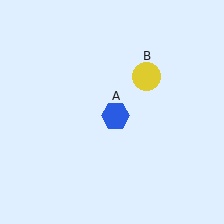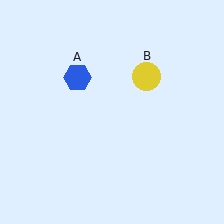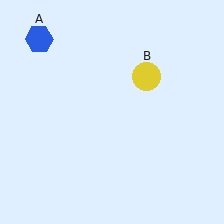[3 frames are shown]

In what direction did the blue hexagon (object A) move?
The blue hexagon (object A) moved up and to the left.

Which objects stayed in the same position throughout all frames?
Yellow circle (object B) remained stationary.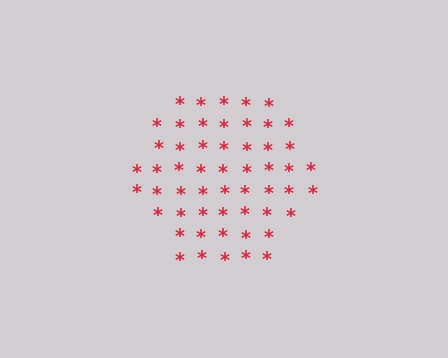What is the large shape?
The large shape is a hexagon.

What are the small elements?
The small elements are asterisks.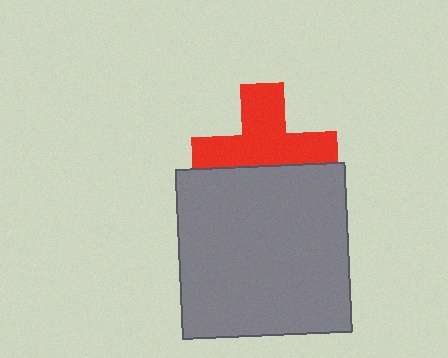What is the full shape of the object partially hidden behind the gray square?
The partially hidden object is a red cross.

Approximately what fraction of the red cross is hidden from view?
Roughly 37% of the red cross is hidden behind the gray square.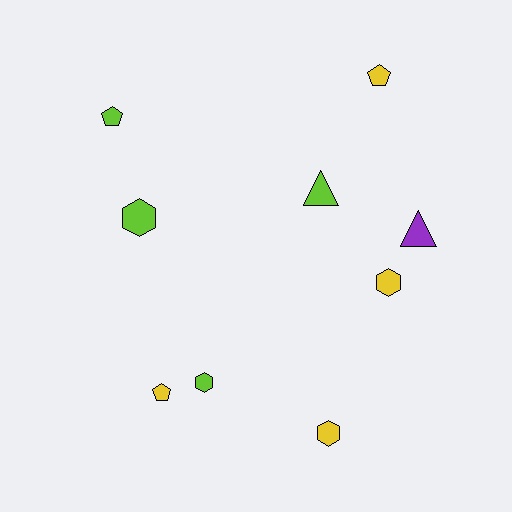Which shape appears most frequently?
Hexagon, with 4 objects.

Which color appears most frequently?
Yellow, with 4 objects.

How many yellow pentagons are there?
There are 2 yellow pentagons.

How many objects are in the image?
There are 9 objects.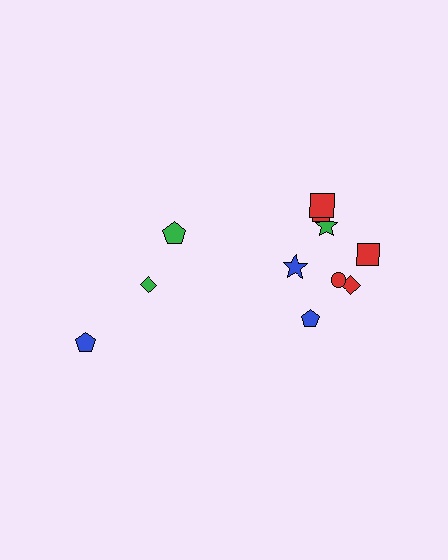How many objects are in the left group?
There are 3 objects.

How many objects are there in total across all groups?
There are 11 objects.